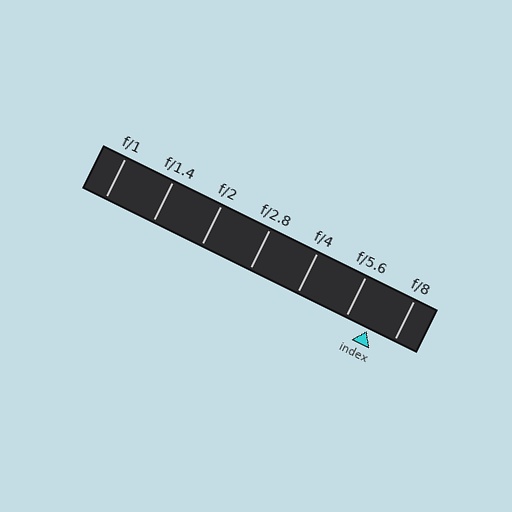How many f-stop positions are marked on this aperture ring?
There are 7 f-stop positions marked.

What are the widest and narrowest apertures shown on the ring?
The widest aperture shown is f/1 and the narrowest is f/8.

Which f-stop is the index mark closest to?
The index mark is closest to f/5.6.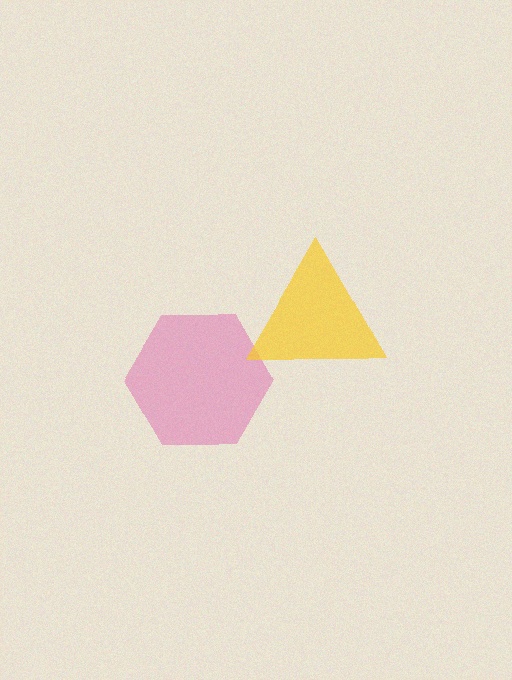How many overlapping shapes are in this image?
There are 2 overlapping shapes in the image.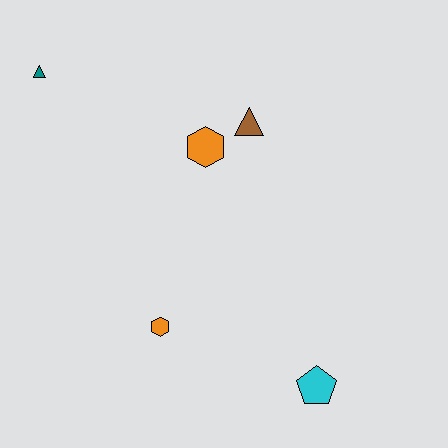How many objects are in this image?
There are 5 objects.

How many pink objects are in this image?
There are no pink objects.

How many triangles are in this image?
There are 2 triangles.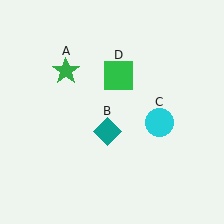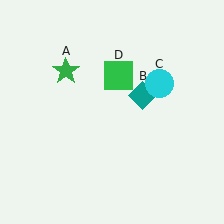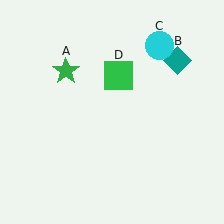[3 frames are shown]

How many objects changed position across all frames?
2 objects changed position: teal diamond (object B), cyan circle (object C).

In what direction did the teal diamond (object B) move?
The teal diamond (object B) moved up and to the right.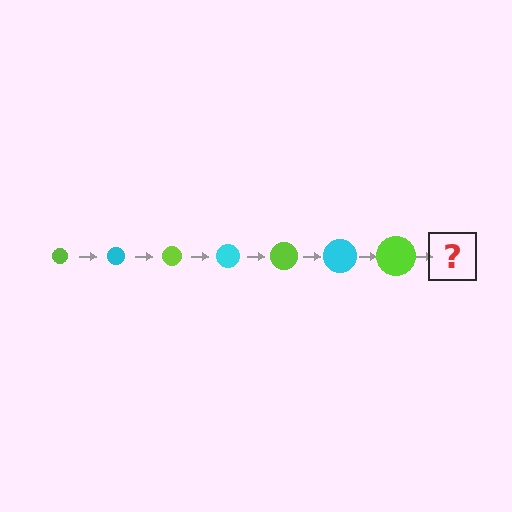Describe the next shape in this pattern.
It should be a cyan circle, larger than the previous one.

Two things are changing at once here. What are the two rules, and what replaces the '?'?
The two rules are that the circle grows larger each step and the color cycles through lime and cyan. The '?' should be a cyan circle, larger than the previous one.